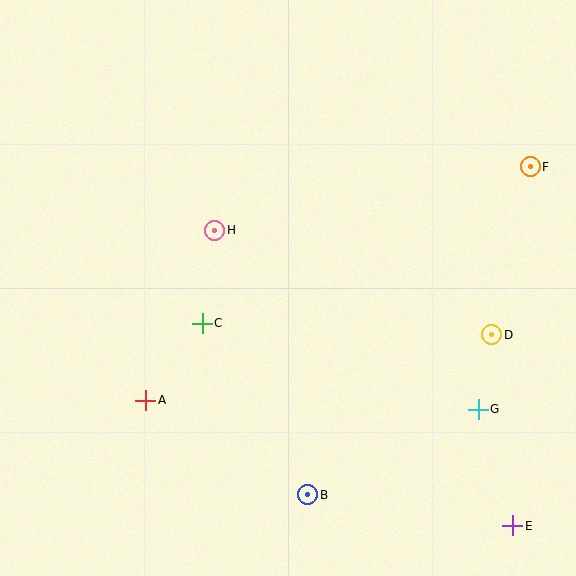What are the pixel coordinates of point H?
Point H is at (215, 230).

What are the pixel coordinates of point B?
Point B is at (308, 495).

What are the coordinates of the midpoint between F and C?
The midpoint between F and C is at (366, 245).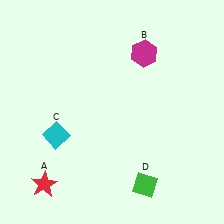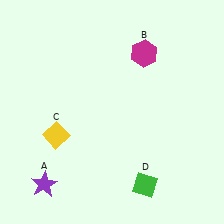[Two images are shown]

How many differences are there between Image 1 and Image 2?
There are 2 differences between the two images.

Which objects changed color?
A changed from red to purple. C changed from cyan to yellow.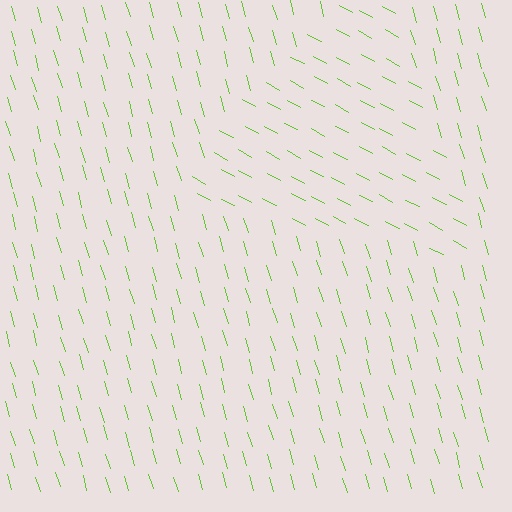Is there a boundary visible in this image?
Yes, there is a texture boundary formed by a change in line orientation.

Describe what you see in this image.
The image is filled with small lime line segments. A triangle region in the image has lines oriented differently from the surrounding lines, creating a visible texture boundary.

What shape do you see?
I see a triangle.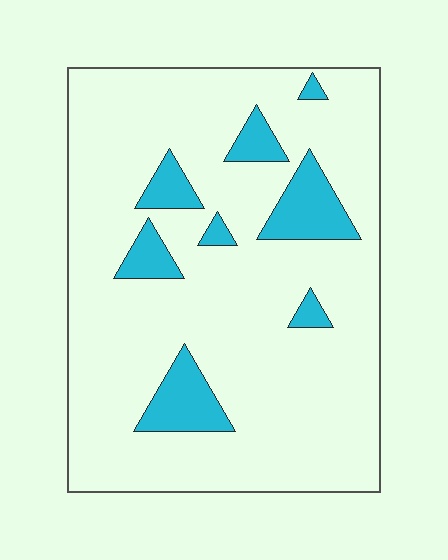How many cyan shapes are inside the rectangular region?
8.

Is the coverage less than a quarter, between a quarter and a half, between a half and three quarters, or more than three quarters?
Less than a quarter.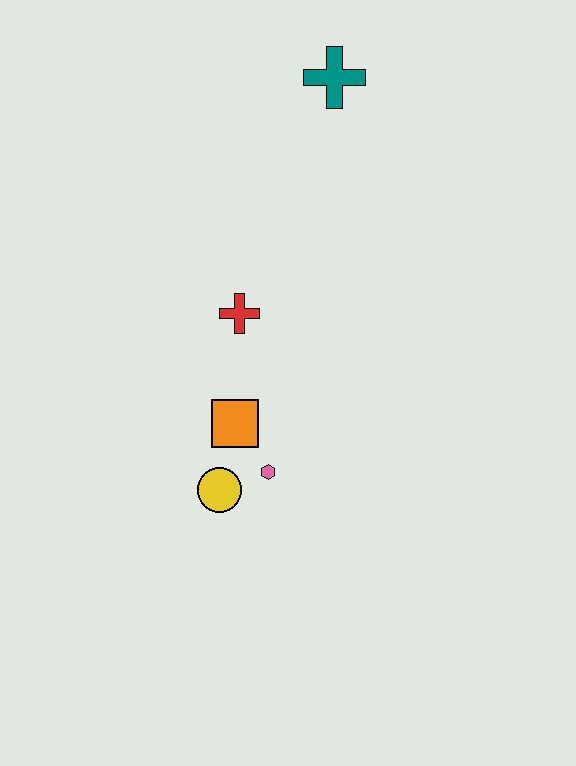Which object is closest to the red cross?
The orange square is closest to the red cross.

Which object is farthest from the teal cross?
The yellow circle is farthest from the teal cross.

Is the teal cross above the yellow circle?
Yes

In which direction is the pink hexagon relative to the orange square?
The pink hexagon is below the orange square.